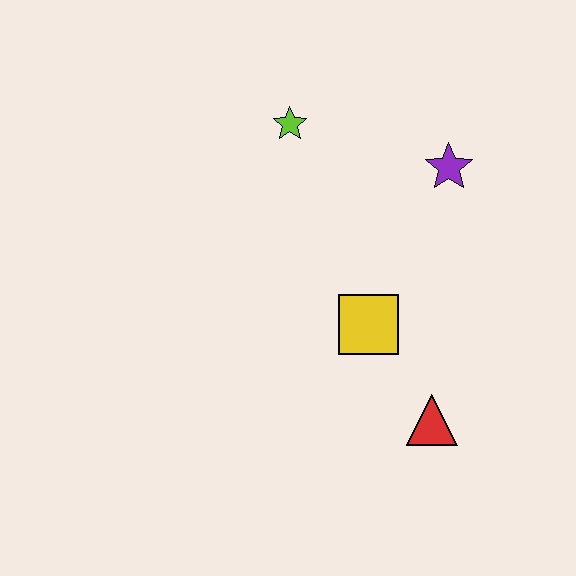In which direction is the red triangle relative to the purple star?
The red triangle is below the purple star.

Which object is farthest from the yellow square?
The lime star is farthest from the yellow square.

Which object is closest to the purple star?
The lime star is closest to the purple star.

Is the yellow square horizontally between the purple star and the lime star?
Yes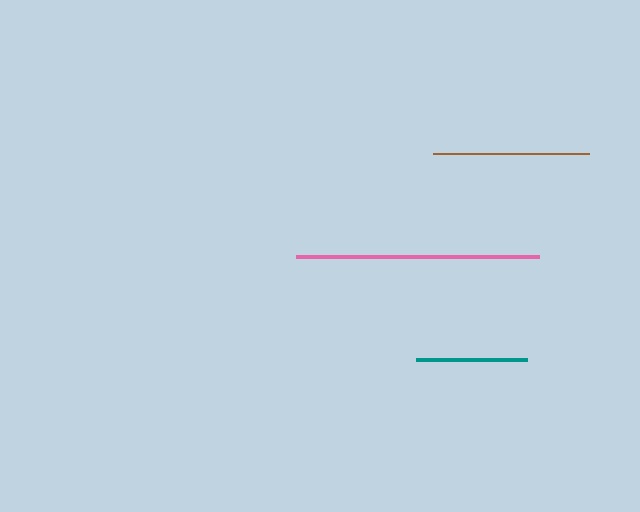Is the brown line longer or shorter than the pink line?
The pink line is longer than the brown line.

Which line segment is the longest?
The pink line is the longest at approximately 244 pixels.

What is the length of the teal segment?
The teal segment is approximately 110 pixels long.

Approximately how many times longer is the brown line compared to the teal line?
The brown line is approximately 1.4 times the length of the teal line.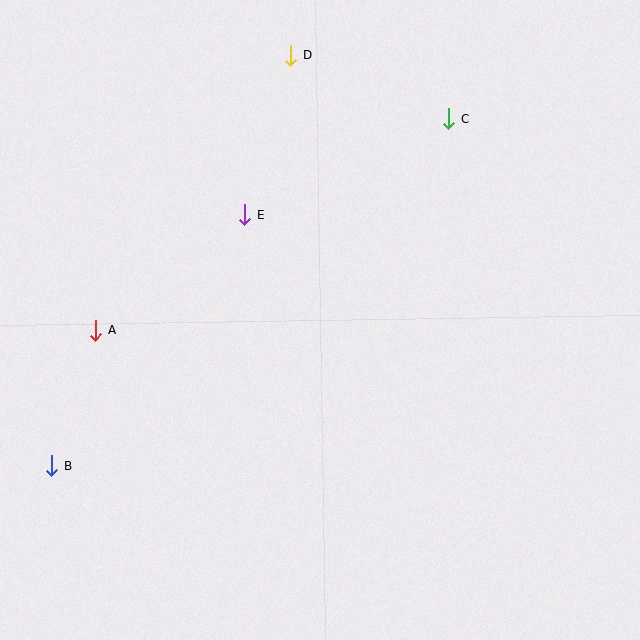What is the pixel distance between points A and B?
The distance between A and B is 143 pixels.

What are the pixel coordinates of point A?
Point A is at (96, 330).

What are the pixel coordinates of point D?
Point D is at (291, 55).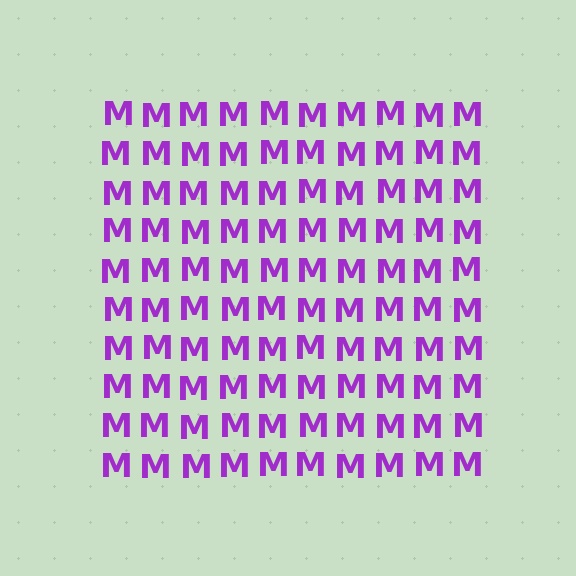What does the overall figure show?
The overall figure shows a square.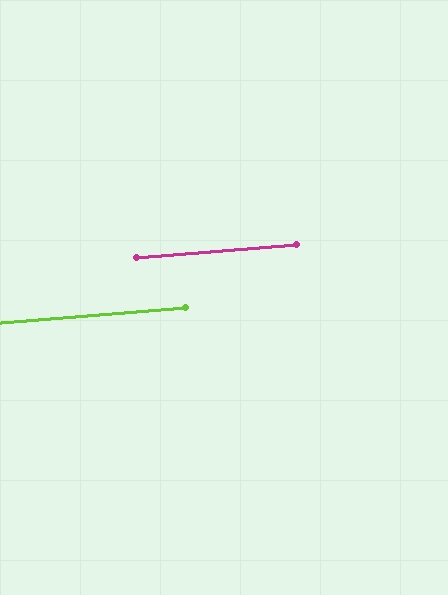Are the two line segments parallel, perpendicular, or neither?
Parallel — their directions differ by only 0.0°.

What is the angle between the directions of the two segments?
Approximately 0 degrees.